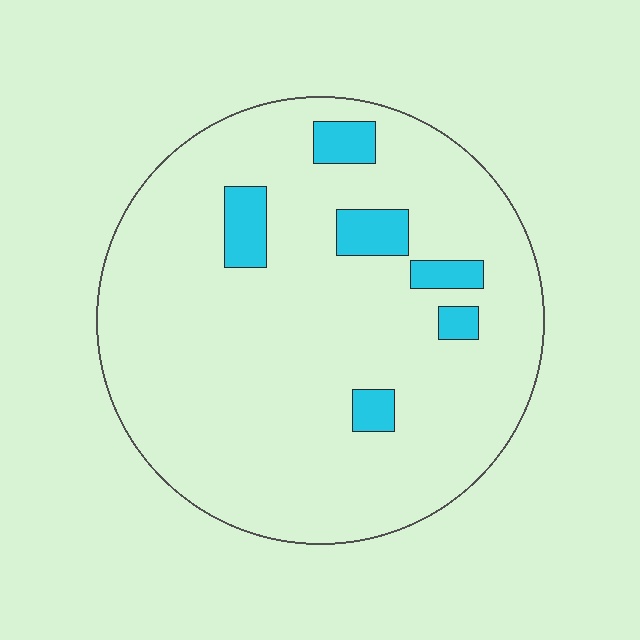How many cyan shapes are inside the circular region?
6.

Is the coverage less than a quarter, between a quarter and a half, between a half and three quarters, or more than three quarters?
Less than a quarter.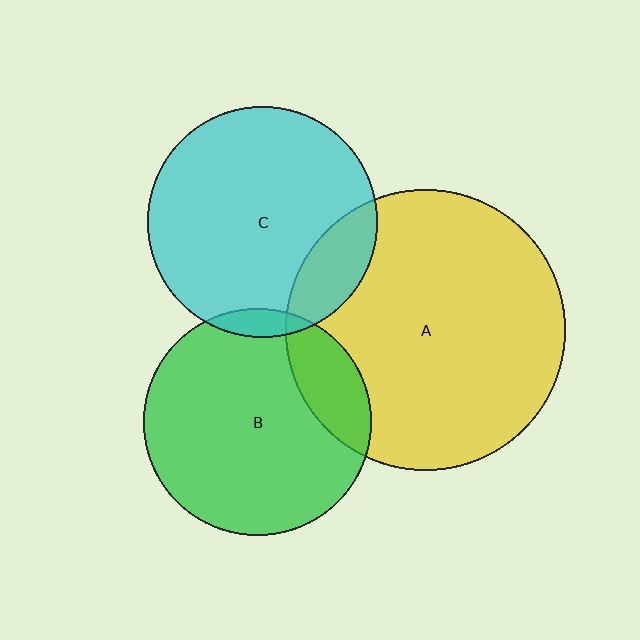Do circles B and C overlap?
Yes.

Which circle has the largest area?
Circle A (yellow).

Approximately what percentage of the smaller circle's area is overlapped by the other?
Approximately 5%.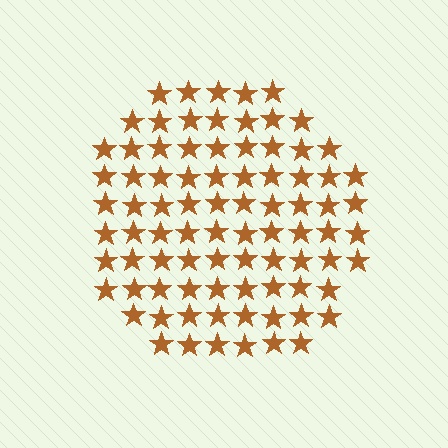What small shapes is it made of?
It is made of small stars.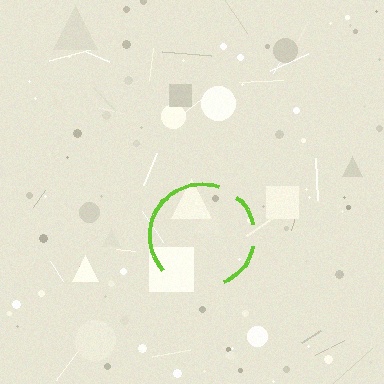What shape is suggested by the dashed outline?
The dashed outline suggests a circle.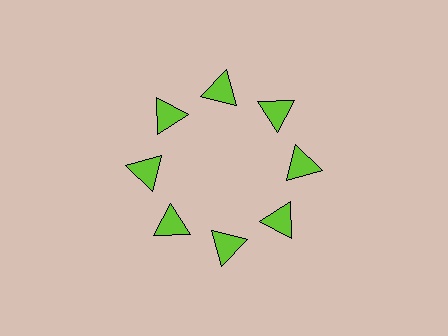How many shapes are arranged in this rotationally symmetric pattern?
There are 8 shapes, arranged in 8 groups of 1.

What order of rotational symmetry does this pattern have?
This pattern has 8-fold rotational symmetry.